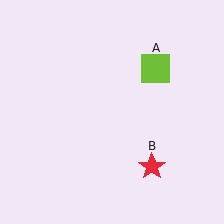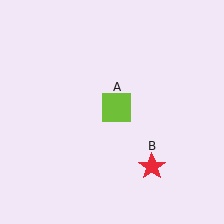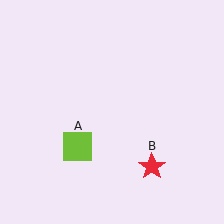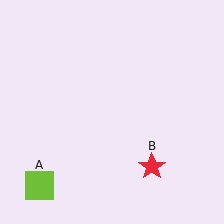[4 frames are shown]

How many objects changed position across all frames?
1 object changed position: lime square (object A).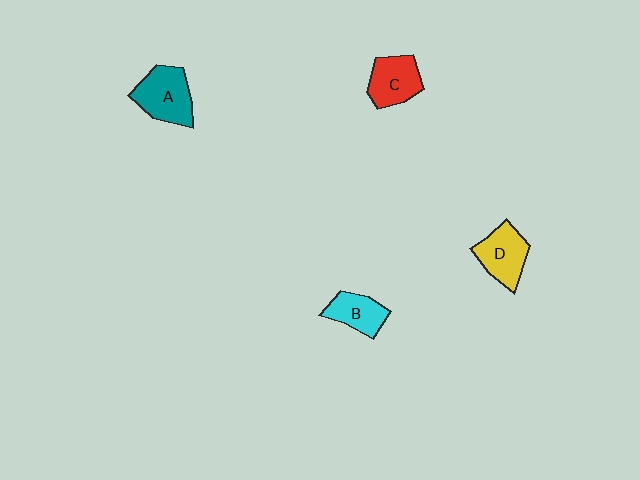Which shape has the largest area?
Shape A (teal).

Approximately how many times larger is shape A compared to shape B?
Approximately 1.4 times.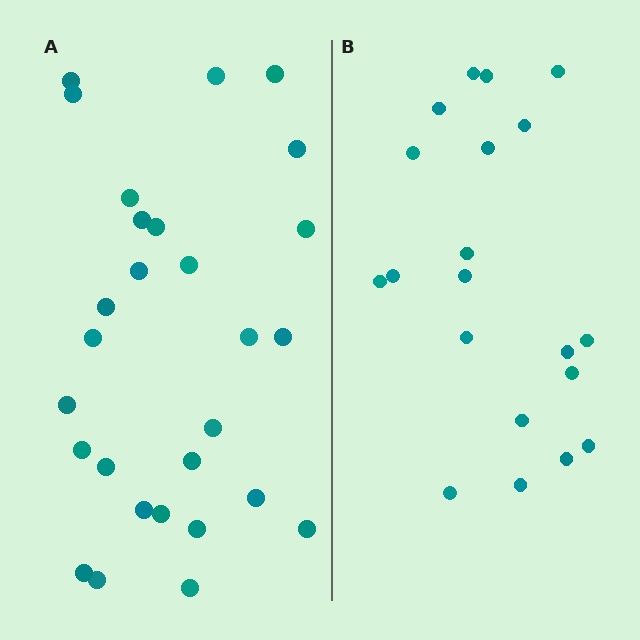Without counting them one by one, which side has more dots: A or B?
Region A (the left region) has more dots.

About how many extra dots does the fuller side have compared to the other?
Region A has roughly 8 or so more dots than region B.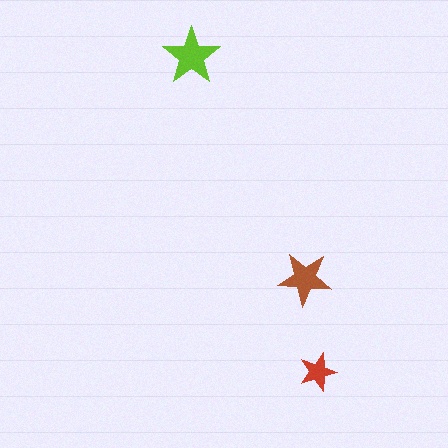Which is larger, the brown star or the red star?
The brown one.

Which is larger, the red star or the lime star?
The lime one.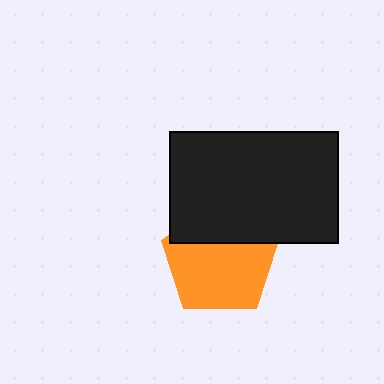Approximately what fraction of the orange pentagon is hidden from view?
Roughly 31% of the orange pentagon is hidden behind the black rectangle.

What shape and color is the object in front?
The object in front is a black rectangle.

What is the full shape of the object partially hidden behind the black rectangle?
The partially hidden object is an orange pentagon.